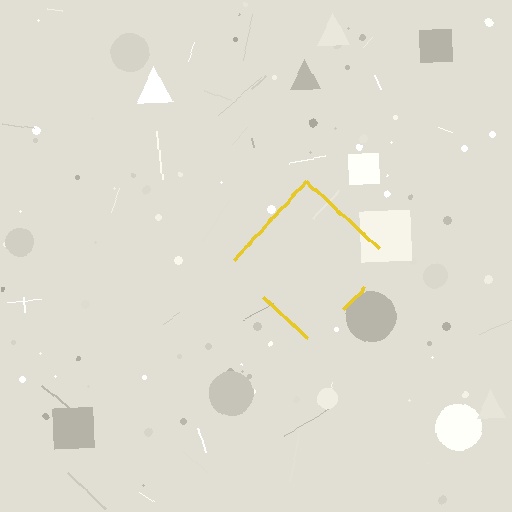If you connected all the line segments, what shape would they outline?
They would outline a diamond.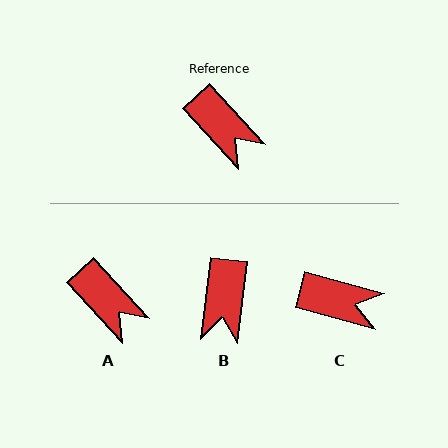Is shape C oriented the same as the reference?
No, it is off by about 32 degrees.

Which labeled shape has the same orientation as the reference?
A.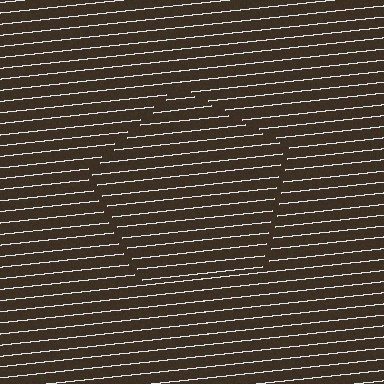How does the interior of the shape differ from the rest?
The interior of the shape contains the same grating, shifted by half a period — the contour is defined by the phase discontinuity where line-ends from the inner and outer gratings abut.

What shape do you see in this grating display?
An illusory pentagon. The interior of the shape contains the same grating, shifted by half a period — the contour is defined by the phase discontinuity where line-ends from the inner and outer gratings abut.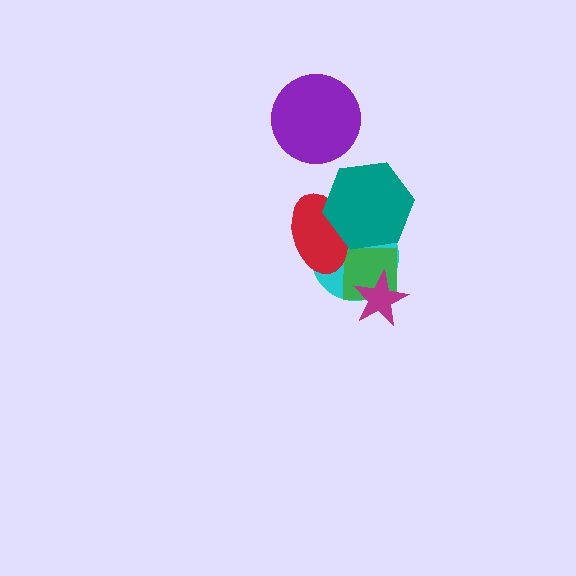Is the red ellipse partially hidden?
Yes, it is partially covered by another shape.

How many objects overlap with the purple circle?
0 objects overlap with the purple circle.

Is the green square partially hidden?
Yes, it is partially covered by another shape.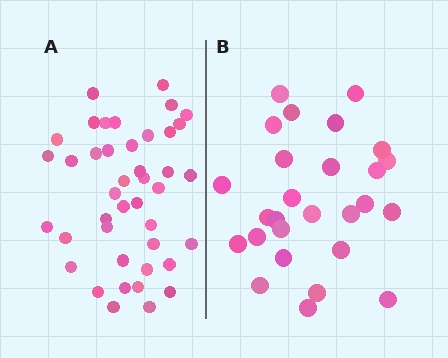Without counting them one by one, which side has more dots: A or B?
Region A (the left region) has more dots.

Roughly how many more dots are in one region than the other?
Region A has approximately 15 more dots than region B.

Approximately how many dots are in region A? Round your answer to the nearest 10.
About 40 dots. (The exact count is 42, which rounds to 40.)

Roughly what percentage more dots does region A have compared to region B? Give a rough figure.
About 55% more.